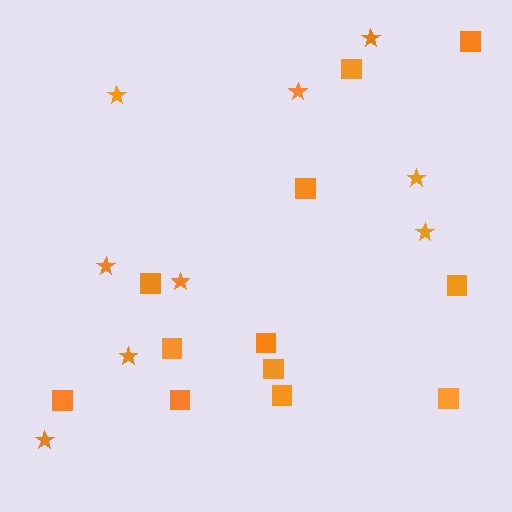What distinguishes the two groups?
There are 2 groups: one group of squares (12) and one group of stars (9).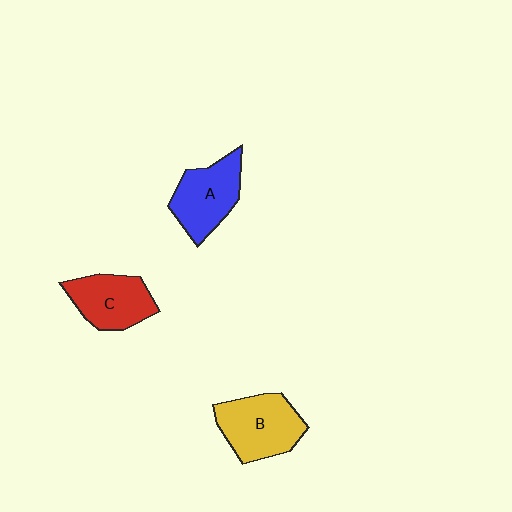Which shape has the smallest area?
Shape C (red).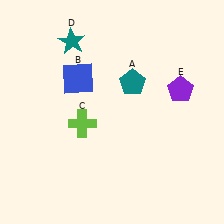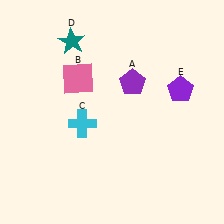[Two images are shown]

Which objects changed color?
A changed from teal to purple. B changed from blue to pink. C changed from lime to cyan.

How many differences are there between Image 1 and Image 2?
There are 3 differences between the two images.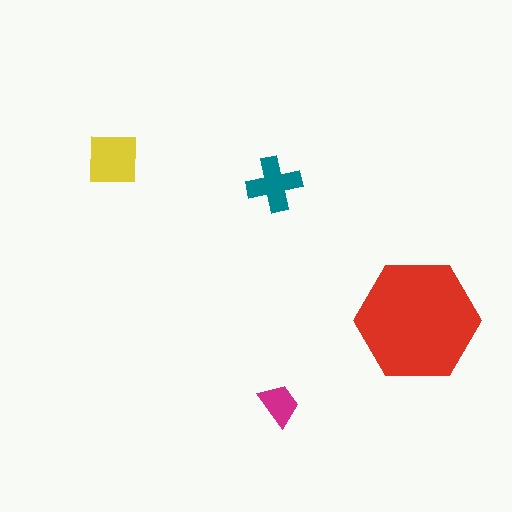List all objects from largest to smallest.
The red hexagon, the yellow square, the teal cross, the magenta trapezoid.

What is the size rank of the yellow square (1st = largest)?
2nd.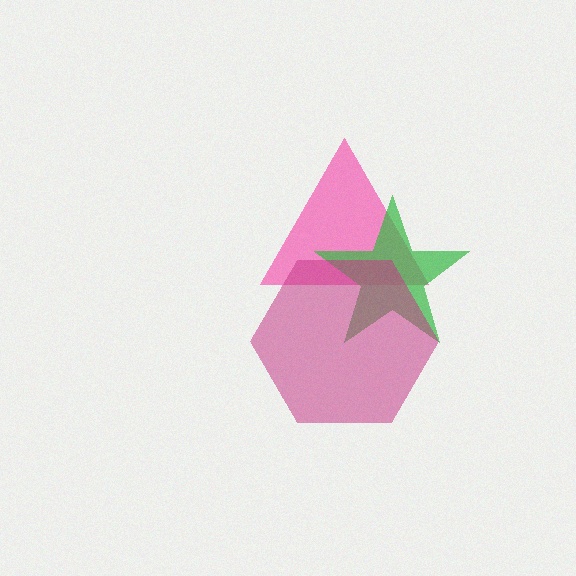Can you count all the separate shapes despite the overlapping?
Yes, there are 3 separate shapes.